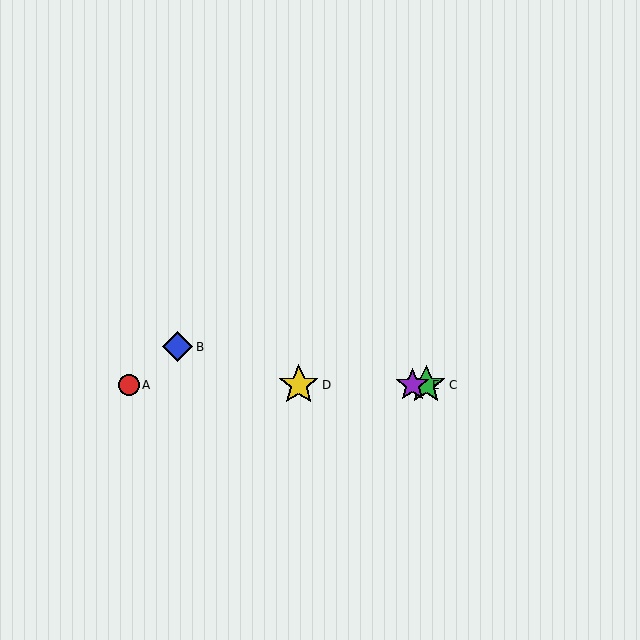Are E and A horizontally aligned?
Yes, both are at y≈385.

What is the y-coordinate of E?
Object E is at y≈385.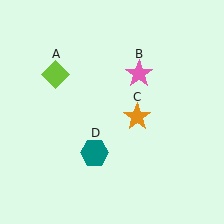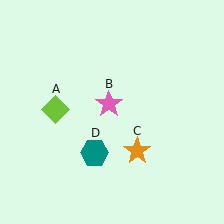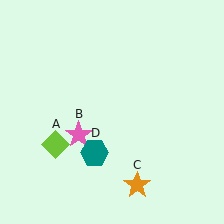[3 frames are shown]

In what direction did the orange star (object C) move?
The orange star (object C) moved down.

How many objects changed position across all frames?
3 objects changed position: lime diamond (object A), pink star (object B), orange star (object C).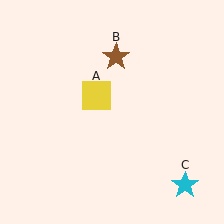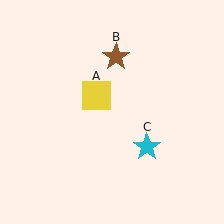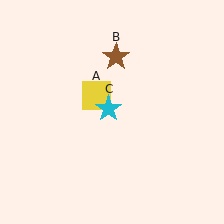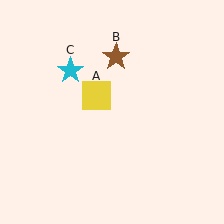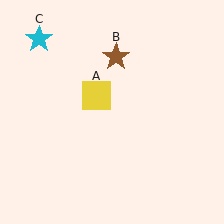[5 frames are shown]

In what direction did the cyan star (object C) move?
The cyan star (object C) moved up and to the left.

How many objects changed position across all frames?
1 object changed position: cyan star (object C).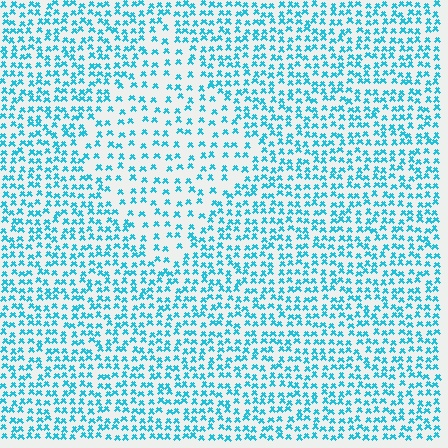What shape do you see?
I see a diamond.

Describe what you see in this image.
The image contains small cyan elements arranged at two different densities. A diamond-shaped region is visible where the elements are less densely packed than the surrounding area.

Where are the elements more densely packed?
The elements are more densely packed outside the diamond boundary.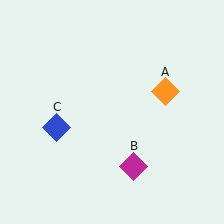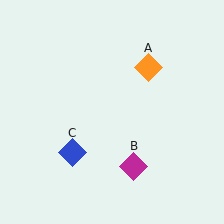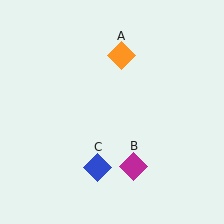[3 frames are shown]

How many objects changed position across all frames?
2 objects changed position: orange diamond (object A), blue diamond (object C).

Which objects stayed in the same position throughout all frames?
Magenta diamond (object B) remained stationary.